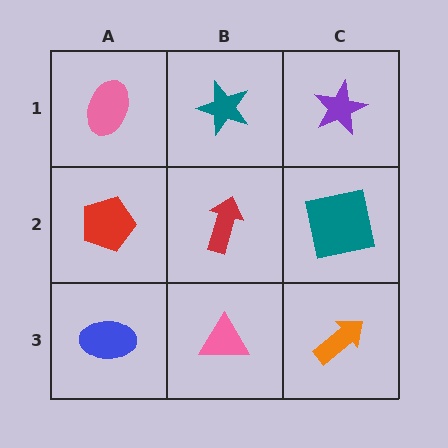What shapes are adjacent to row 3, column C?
A teal square (row 2, column C), a pink triangle (row 3, column B).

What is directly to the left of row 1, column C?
A teal star.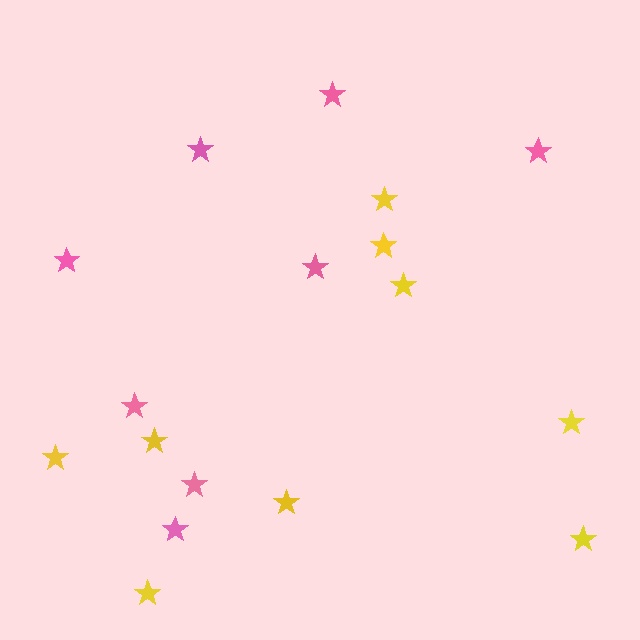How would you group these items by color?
There are 2 groups: one group of yellow stars (9) and one group of pink stars (8).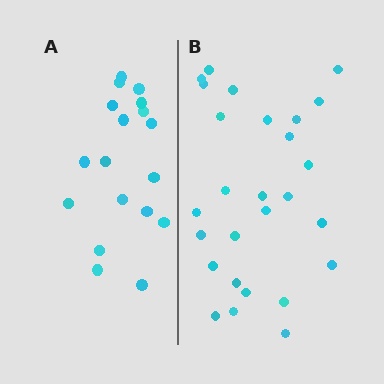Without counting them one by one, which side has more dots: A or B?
Region B (the right region) has more dots.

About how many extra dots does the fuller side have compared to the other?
Region B has roughly 8 or so more dots than region A.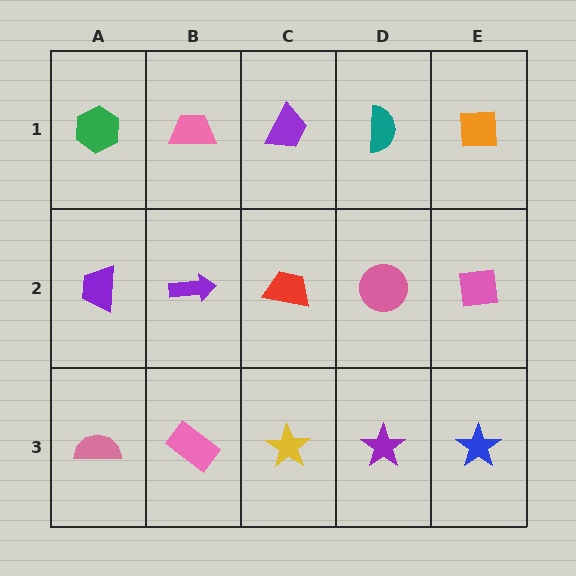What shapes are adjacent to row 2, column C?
A purple trapezoid (row 1, column C), a yellow star (row 3, column C), a purple arrow (row 2, column B), a pink circle (row 2, column D).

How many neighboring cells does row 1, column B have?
3.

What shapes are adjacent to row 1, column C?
A red trapezoid (row 2, column C), a pink trapezoid (row 1, column B), a teal semicircle (row 1, column D).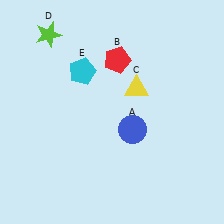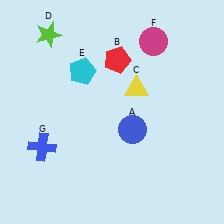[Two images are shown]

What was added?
A magenta circle (F), a blue cross (G) were added in Image 2.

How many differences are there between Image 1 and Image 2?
There are 2 differences between the two images.